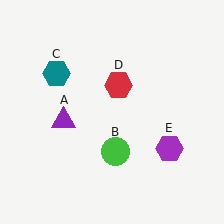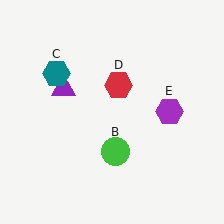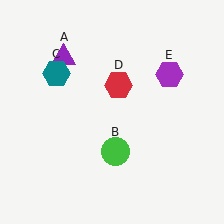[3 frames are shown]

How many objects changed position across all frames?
2 objects changed position: purple triangle (object A), purple hexagon (object E).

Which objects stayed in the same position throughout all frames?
Green circle (object B) and teal hexagon (object C) and red hexagon (object D) remained stationary.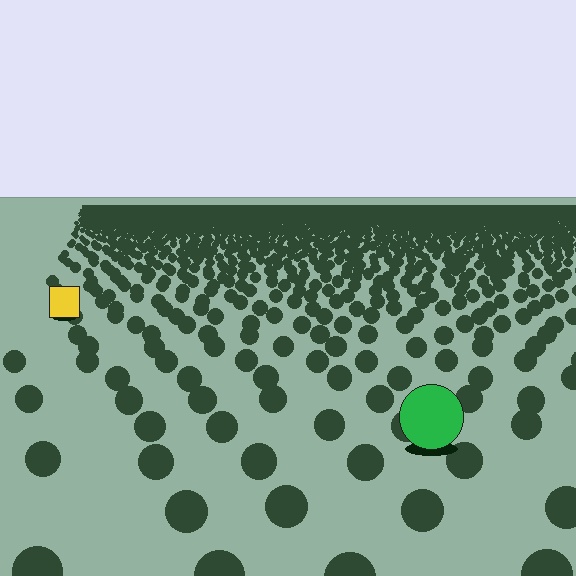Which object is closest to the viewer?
The green circle is closest. The texture marks near it are larger and more spread out.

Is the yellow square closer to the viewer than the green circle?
No. The green circle is closer — you can tell from the texture gradient: the ground texture is coarser near it.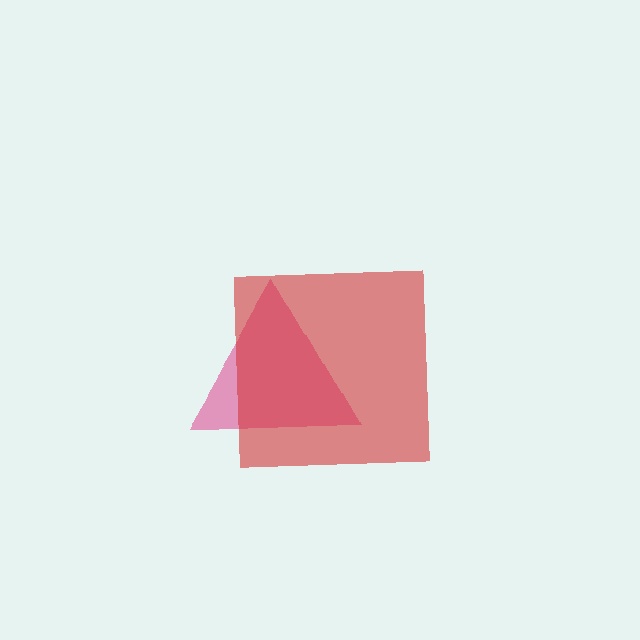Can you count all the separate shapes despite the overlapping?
Yes, there are 2 separate shapes.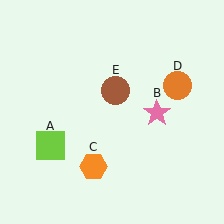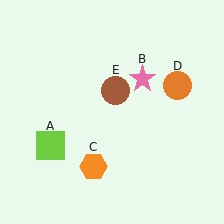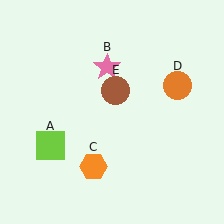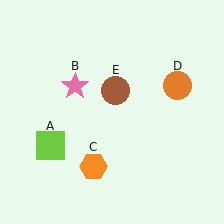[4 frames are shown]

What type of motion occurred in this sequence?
The pink star (object B) rotated counterclockwise around the center of the scene.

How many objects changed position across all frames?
1 object changed position: pink star (object B).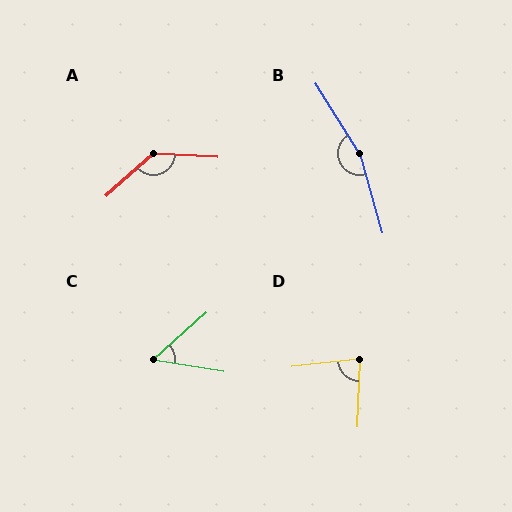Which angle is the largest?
B, at approximately 164 degrees.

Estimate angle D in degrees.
Approximately 82 degrees.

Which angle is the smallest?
C, at approximately 52 degrees.